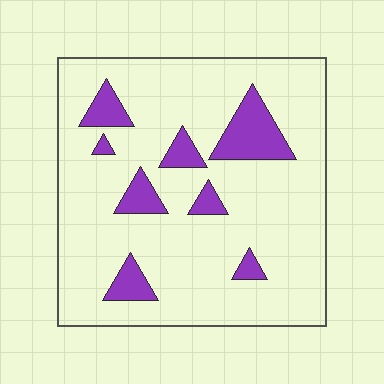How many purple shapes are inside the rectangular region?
8.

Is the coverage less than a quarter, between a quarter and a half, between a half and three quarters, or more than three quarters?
Less than a quarter.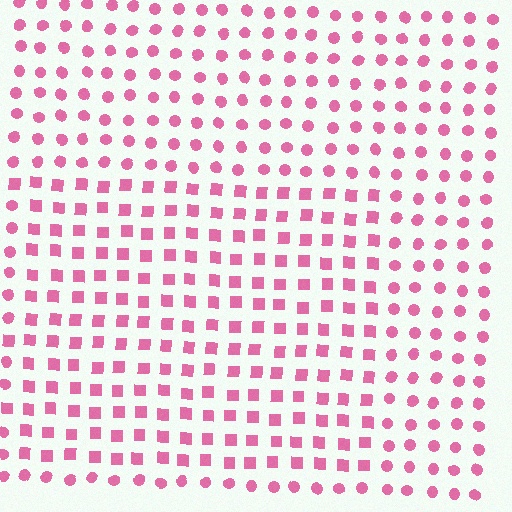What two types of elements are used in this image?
The image uses squares inside the rectangle region and circles outside it.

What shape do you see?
I see a rectangle.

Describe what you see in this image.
The image is filled with small pink elements arranged in a uniform grid. A rectangle-shaped region contains squares, while the surrounding area contains circles. The boundary is defined purely by the change in element shape.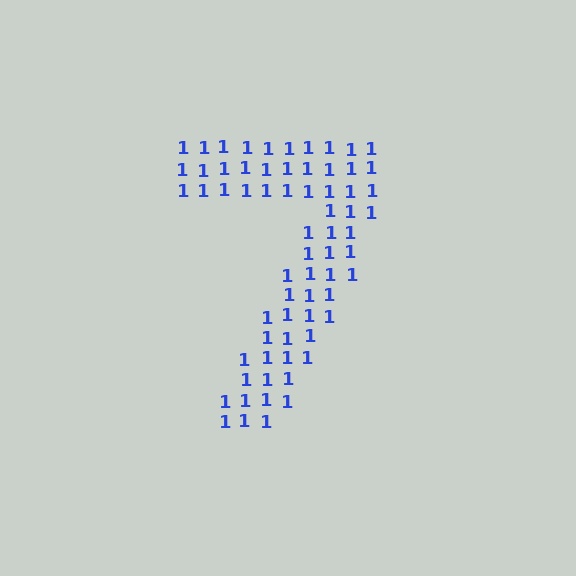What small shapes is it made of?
It is made of small digit 1's.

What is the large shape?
The large shape is the digit 7.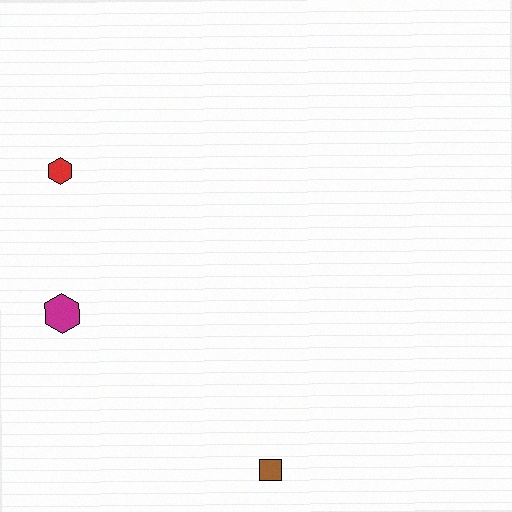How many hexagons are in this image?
There are 2 hexagons.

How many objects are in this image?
There are 3 objects.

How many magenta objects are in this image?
There is 1 magenta object.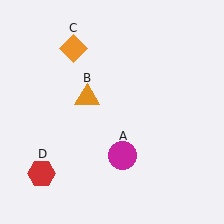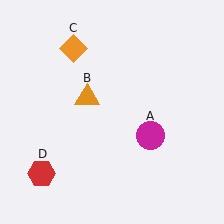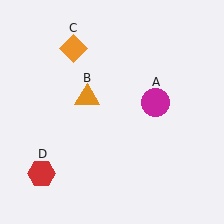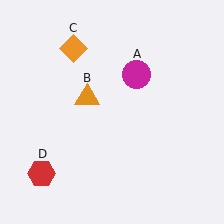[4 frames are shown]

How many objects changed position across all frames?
1 object changed position: magenta circle (object A).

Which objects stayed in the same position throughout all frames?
Orange triangle (object B) and orange diamond (object C) and red hexagon (object D) remained stationary.